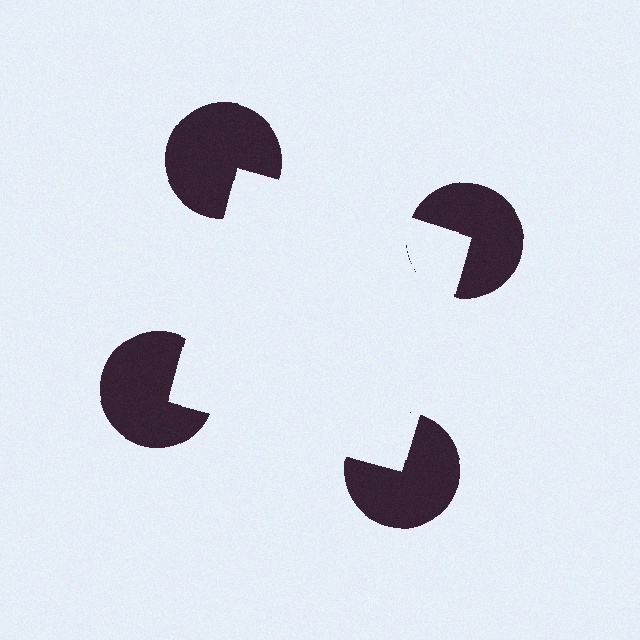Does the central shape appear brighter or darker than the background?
It typically appears slightly brighter than the background, even though no actual brightness change is drawn.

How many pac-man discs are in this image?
There are 4 — one at each vertex of the illusory square.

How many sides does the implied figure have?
4 sides.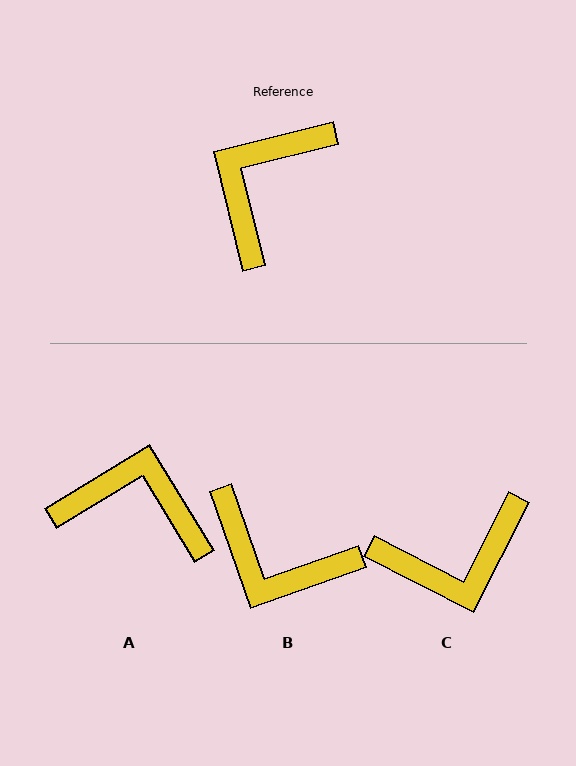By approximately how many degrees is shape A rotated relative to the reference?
Approximately 73 degrees clockwise.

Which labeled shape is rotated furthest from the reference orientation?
C, about 139 degrees away.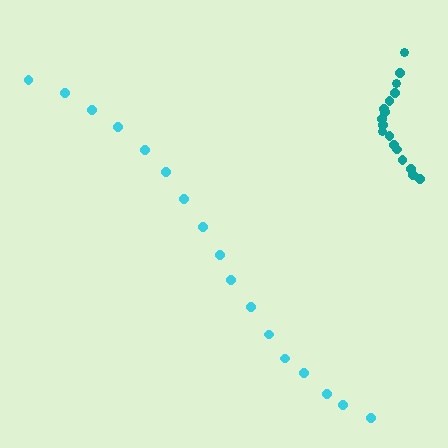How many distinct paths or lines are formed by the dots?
There are 2 distinct paths.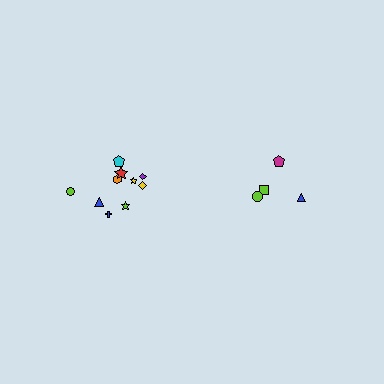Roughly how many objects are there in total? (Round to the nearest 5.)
Roughly 15 objects in total.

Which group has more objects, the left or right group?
The left group.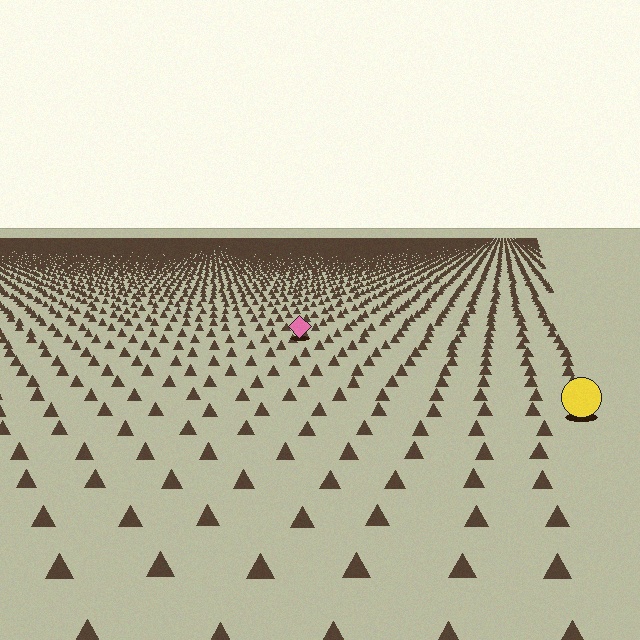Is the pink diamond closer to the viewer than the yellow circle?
No. The yellow circle is closer — you can tell from the texture gradient: the ground texture is coarser near it.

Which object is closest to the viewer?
The yellow circle is closest. The texture marks near it are larger and more spread out.